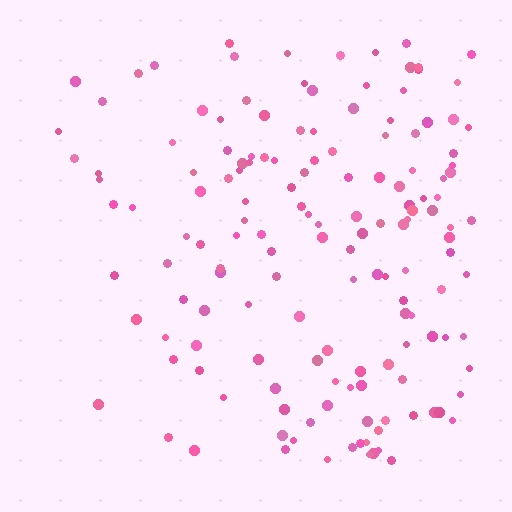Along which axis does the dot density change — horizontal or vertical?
Horizontal.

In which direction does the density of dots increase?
From left to right, with the right side densest.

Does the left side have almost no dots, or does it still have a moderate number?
Still a moderate number, just noticeably fewer than the right.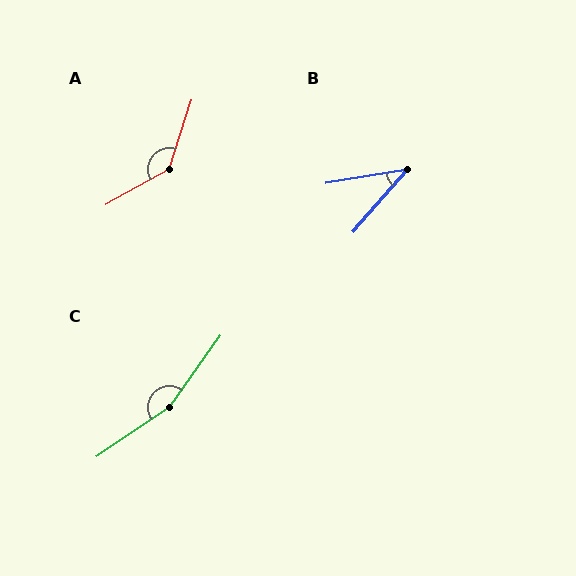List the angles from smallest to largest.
B (40°), A (138°), C (159°).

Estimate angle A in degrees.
Approximately 138 degrees.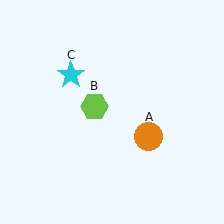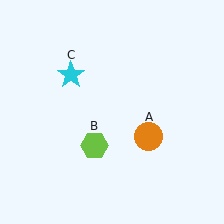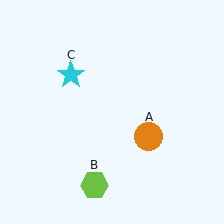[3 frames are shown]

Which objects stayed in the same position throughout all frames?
Orange circle (object A) and cyan star (object C) remained stationary.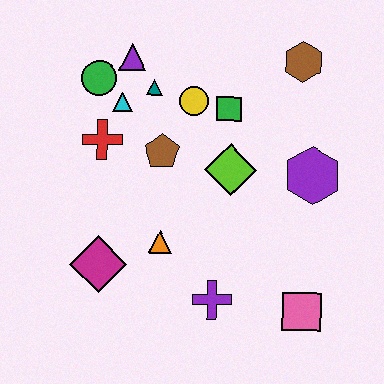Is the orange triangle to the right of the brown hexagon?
No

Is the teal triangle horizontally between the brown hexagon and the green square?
No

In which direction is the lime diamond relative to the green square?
The lime diamond is below the green square.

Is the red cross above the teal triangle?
No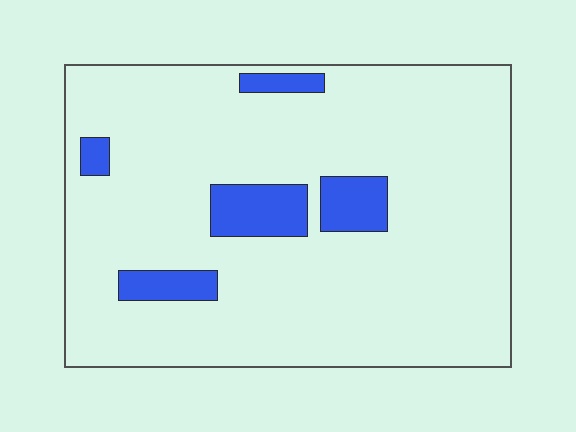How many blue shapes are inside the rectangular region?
5.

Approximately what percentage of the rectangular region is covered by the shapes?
Approximately 10%.